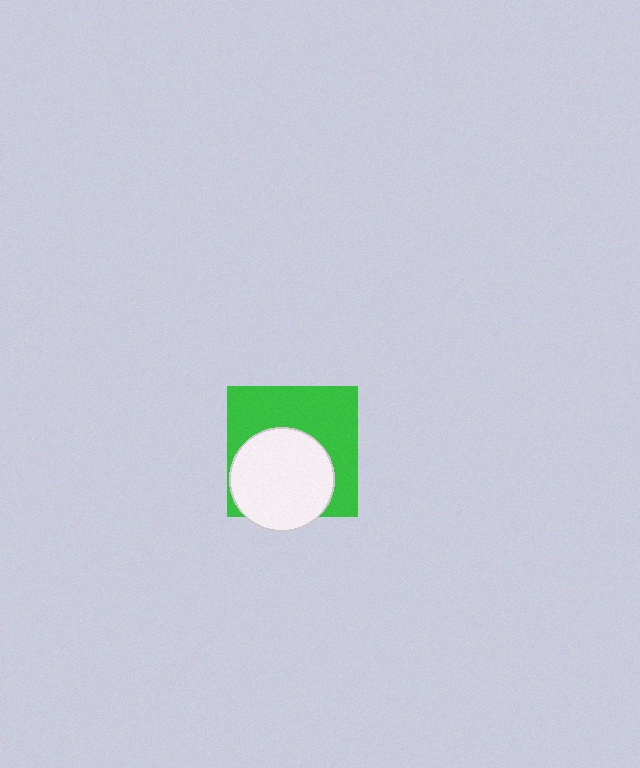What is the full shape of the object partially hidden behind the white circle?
The partially hidden object is a green square.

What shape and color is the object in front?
The object in front is a white circle.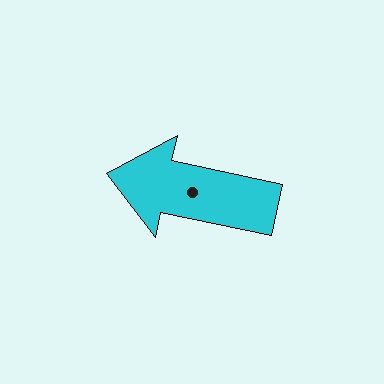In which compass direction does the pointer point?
West.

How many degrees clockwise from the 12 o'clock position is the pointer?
Approximately 282 degrees.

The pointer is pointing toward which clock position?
Roughly 9 o'clock.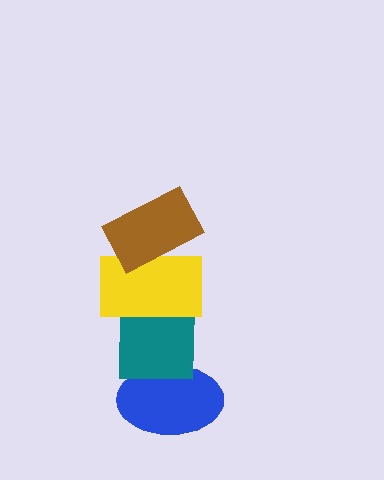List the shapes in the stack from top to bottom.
From top to bottom: the brown rectangle, the yellow rectangle, the teal square, the blue ellipse.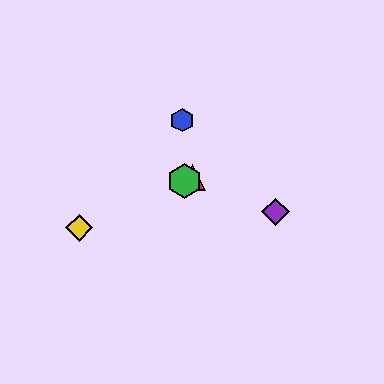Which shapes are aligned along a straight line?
The red triangle, the green hexagon, the yellow diamond are aligned along a straight line.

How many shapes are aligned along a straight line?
3 shapes (the red triangle, the green hexagon, the yellow diamond) are aligned along a straight line.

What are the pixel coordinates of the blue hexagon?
The blue hexagon is at (182, 120).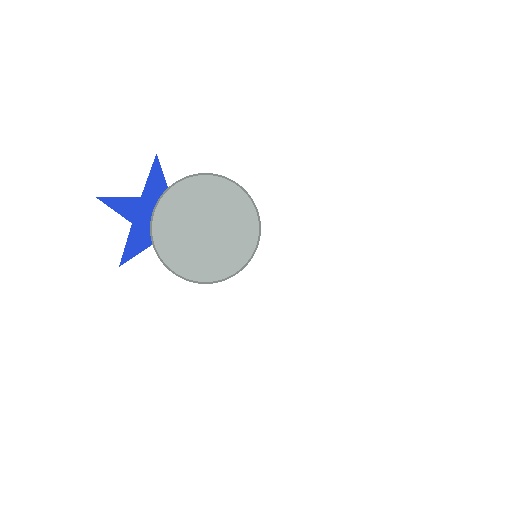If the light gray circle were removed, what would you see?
You would see the complete blue star.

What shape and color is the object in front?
The object in front is a light gray circle.